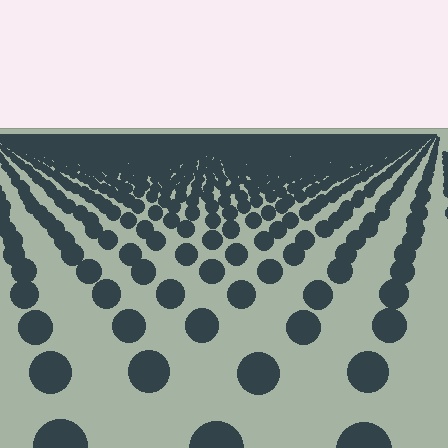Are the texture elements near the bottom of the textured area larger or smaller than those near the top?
Larger. Near the bottom, elements are closer to the viewer and appear at a bigger on-screen size.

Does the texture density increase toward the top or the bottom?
Density increases toward the top.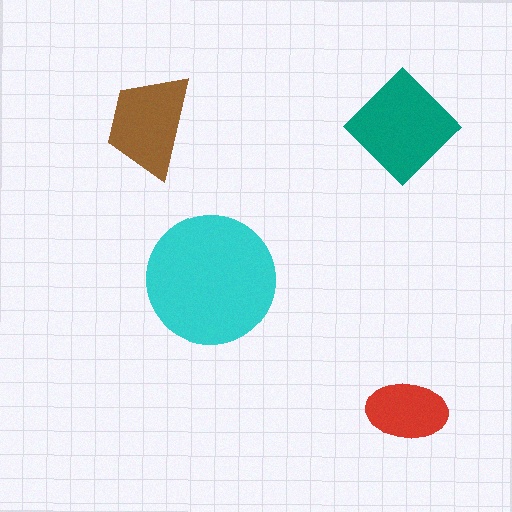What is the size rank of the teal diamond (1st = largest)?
2nd.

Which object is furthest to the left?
The brown trapezoid is leftmost.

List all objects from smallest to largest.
The red ellipse, the brown trapezoid, the teal diamond, the cyan circle.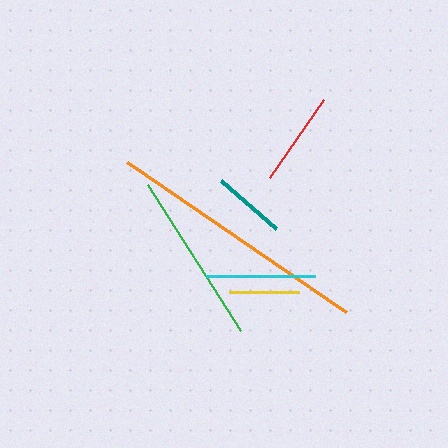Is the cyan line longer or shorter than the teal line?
The cyan line is longer than the teal line.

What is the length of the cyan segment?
The cyan segment is approximately 108 pixels long.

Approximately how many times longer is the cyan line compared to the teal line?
The cyan line is approximately 1.5 times the length of the teal line.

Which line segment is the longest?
The orange line is the longest at approximately 265 pixels.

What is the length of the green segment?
The green segment is approximately 174 pixels long.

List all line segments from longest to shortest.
From longest to shortest: orange, green, cyan, red, teal, yellow.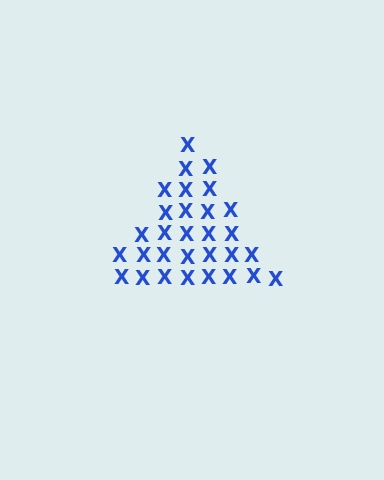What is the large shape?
The large shape is a triangle.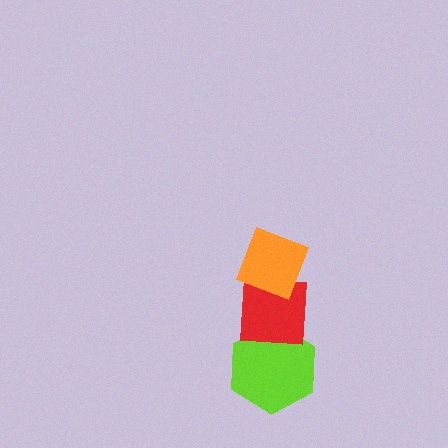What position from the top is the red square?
The red square is 2nd from the top.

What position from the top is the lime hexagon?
The lime hexagon is 3rd from the top.